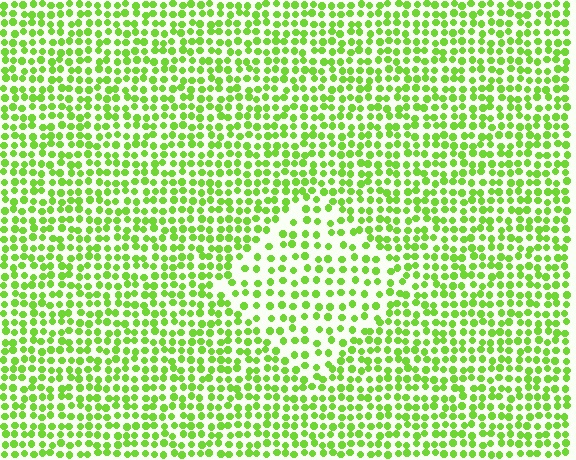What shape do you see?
I see a diamond.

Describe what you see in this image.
The image contains small lime elements arranged at two different densities. A diamond-shaped region is visible where the elements are less densely packed than the surrounding area.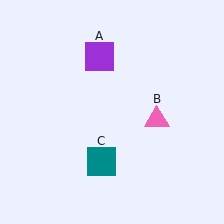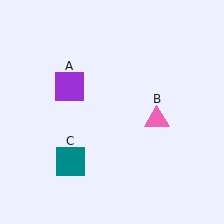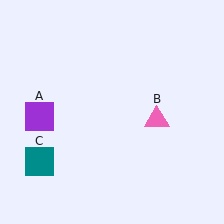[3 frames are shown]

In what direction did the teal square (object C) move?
The teal square (object C) moved left.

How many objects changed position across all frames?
2 objects changed position: purple square (object A), teal square (object C).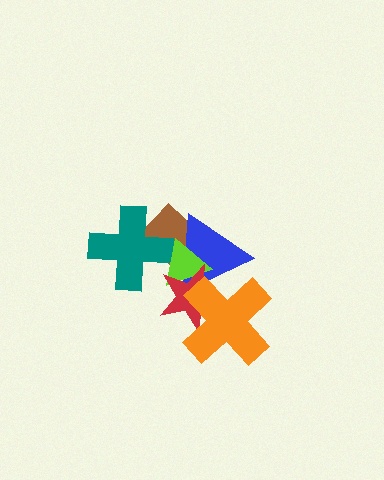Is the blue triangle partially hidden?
Yes, it is partially covered by another shape.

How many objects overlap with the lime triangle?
4 objects overlap with the lime triangle.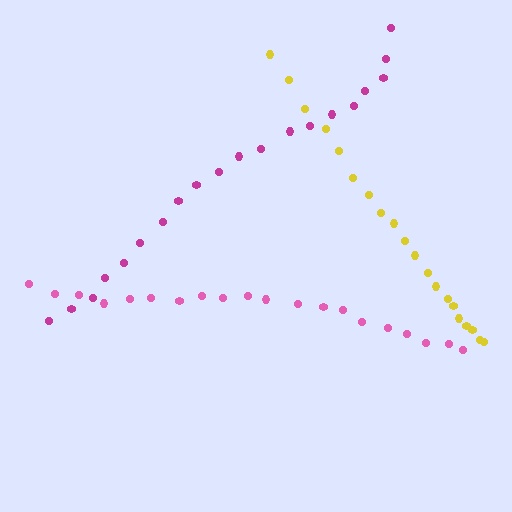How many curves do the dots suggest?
There are 3 distinct paths.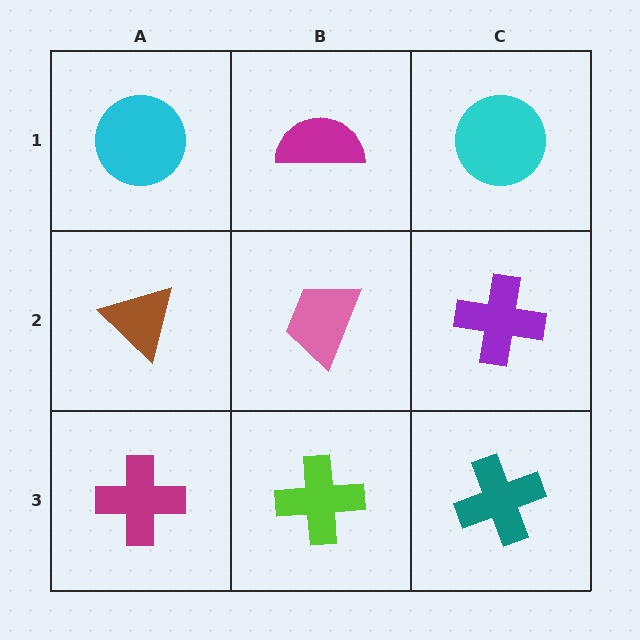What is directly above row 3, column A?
A brown triangle.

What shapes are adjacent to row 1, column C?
A purple cross (row 2, column C), a magenta semicircle (row 1, column B).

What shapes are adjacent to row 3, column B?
A pink trapezoid (row 2, column B), a magenta cross (row 3, column A), a teal cross (row 3, column C).